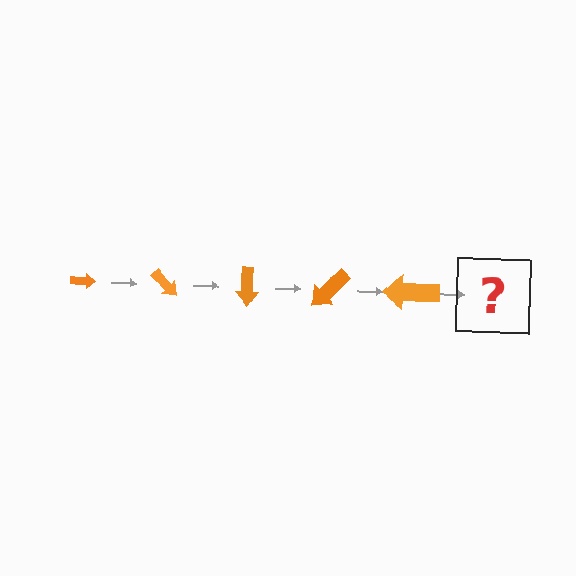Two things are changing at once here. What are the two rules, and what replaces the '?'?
The two rules are that the arrow grows larger each step and it rotates 45 degrees each step. The '?' should be an arrow, larger than the previous one and rotated 225 degrees from the start.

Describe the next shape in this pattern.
It should be an arrow, larger than the previous one and rotated 225 degrees from the start.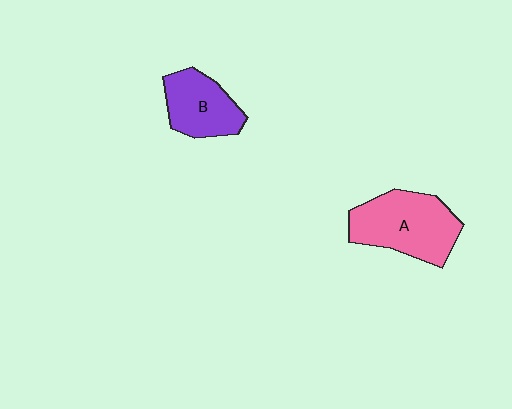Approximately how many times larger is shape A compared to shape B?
Approximately 1.4 times.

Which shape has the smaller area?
Shape B (purple).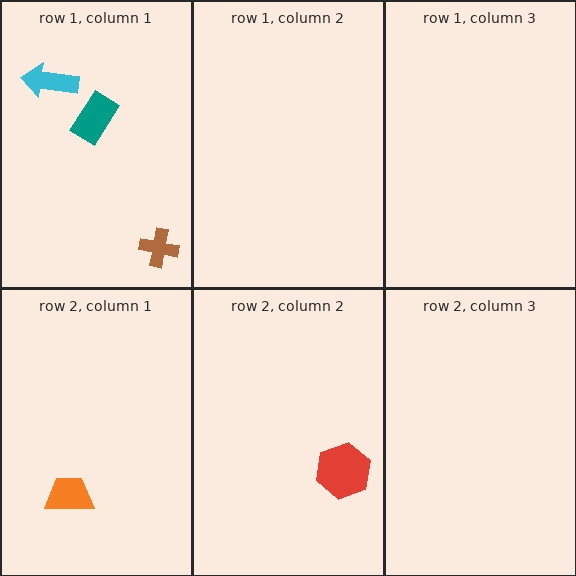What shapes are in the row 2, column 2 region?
The red hexagon.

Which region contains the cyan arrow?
The row 1, column 1 region.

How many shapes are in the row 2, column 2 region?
1.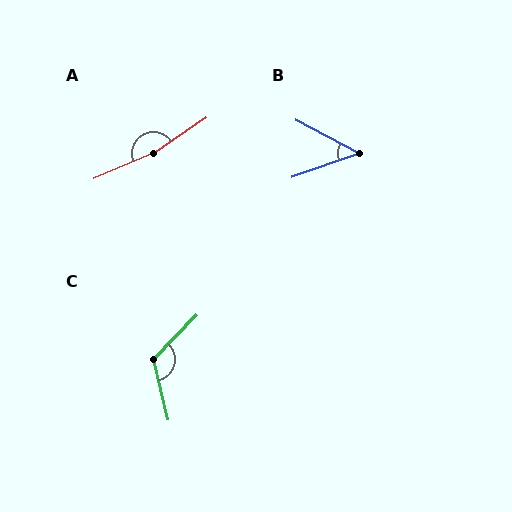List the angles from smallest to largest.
B (47°), C (122°), A (169°).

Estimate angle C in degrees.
Approximately 122 degrees.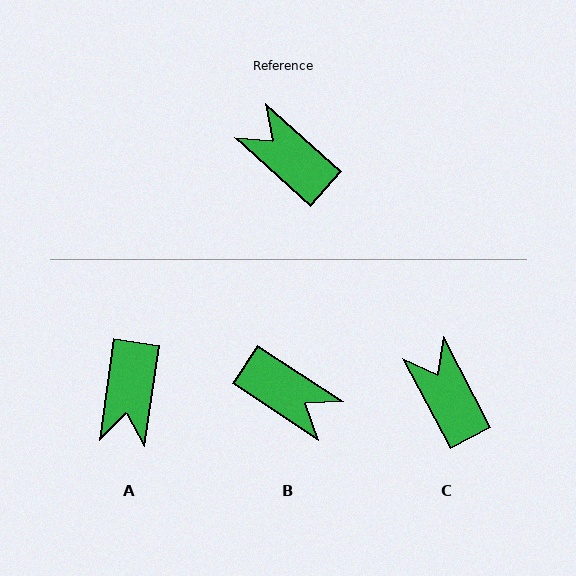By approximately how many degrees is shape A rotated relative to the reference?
Approximately 124 degrees counter-clockwise.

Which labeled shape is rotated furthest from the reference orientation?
B, about 171 degrees away.